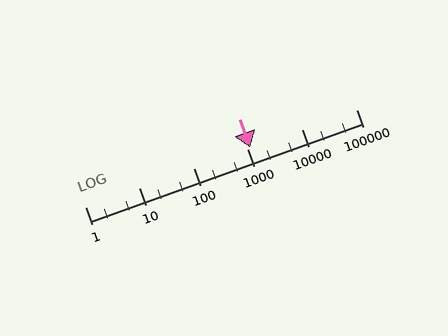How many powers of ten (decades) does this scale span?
The scale spans 5 decades, from 1 to 100000.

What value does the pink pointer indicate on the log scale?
The pointer indicates approximately 1100.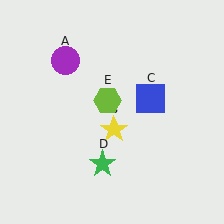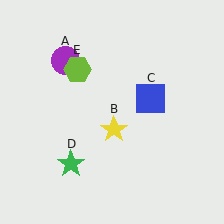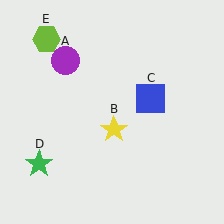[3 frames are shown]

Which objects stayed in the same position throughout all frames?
Purple circle (object A) and yellow star (object B) and blue square (object C) remained stationary.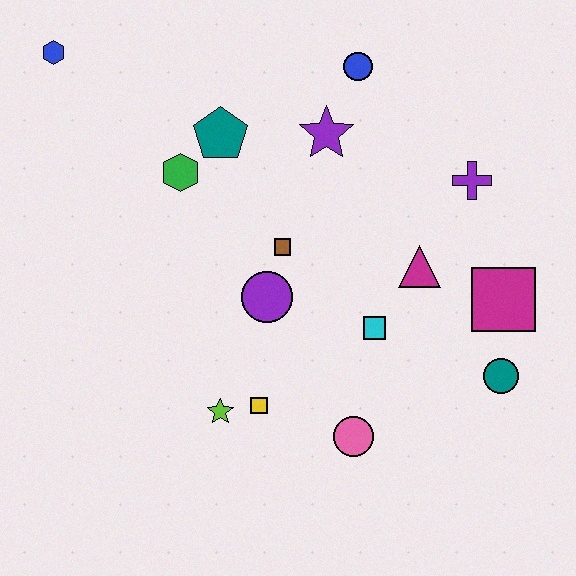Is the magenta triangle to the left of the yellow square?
No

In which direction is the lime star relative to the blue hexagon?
The lime star is below the blue hexagon.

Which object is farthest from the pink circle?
The blue hexagon is farthest from the pink circle.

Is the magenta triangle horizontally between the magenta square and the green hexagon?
Yes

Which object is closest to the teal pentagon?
The green hexagon is closest to the teal pentagon.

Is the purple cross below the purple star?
Yes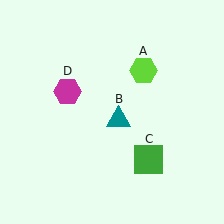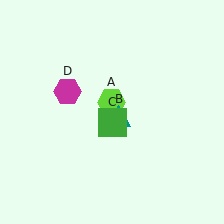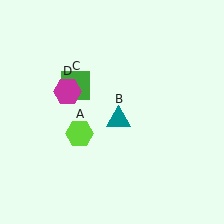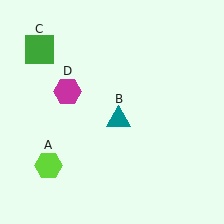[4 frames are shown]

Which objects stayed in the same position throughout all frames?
Teal triangle (object B) and magenta hexagon (object D) remained stationary.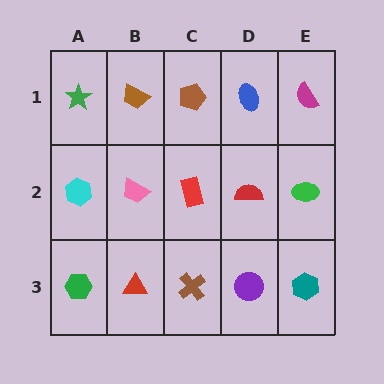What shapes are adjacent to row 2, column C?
A brown pentagon (row 1, column C), a brown cross (row 3, column C), a pink trapezoid (row 2, column B), a red semicircle (row 2, column D).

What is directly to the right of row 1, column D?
A magenta semicircle.